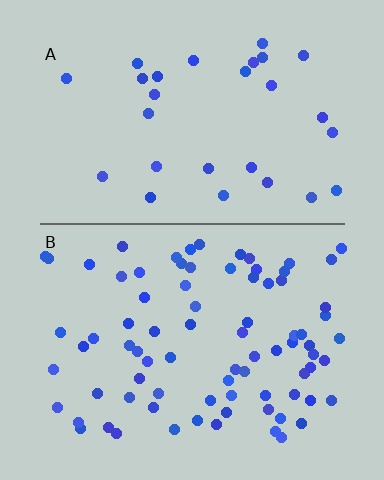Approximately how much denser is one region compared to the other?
Approximately 2.8× — region B over region A.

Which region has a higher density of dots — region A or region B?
B (the bottom).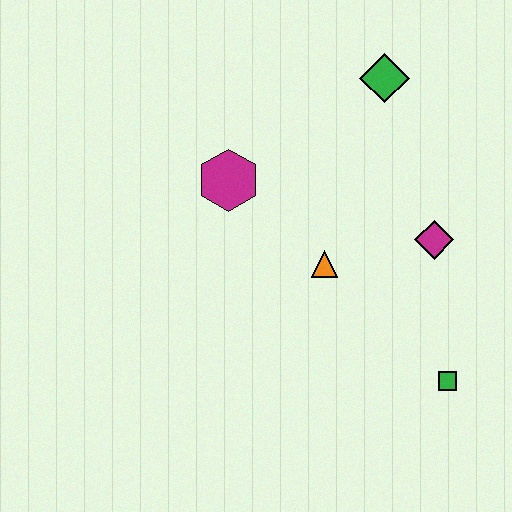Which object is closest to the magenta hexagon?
The orange triangle is closest to the magenta hexagon.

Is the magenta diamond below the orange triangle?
No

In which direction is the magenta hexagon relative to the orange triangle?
The magenta hexagon is to the left of the orange triangle.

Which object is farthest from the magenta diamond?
The magenta hexagon is farthest from the magenta diamond.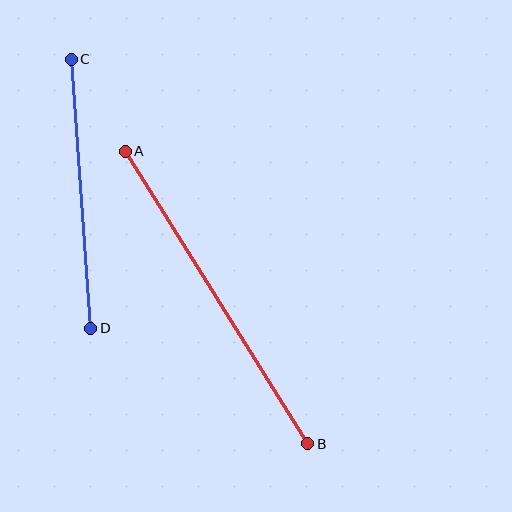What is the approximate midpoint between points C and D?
The midpoint is at approximately (81, 194) pixels.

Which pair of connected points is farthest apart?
Points A and B are farthest apart.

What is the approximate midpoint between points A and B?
The midpoint is at approximately (216, 297) pixels.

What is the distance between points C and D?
The distance is approximately 270 pixels.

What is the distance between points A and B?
The distance is approximately 345 pixels.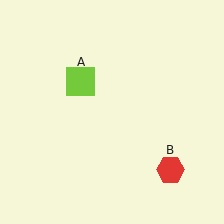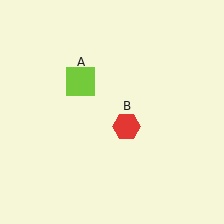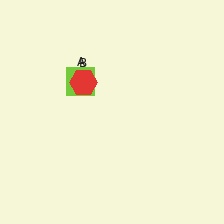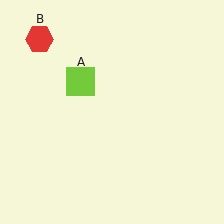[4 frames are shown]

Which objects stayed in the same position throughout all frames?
Lime square (object A) remained stationary.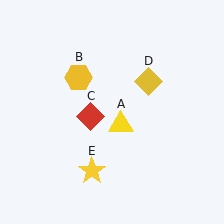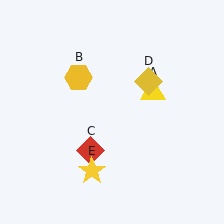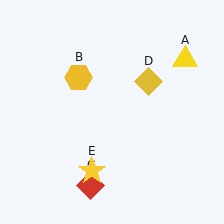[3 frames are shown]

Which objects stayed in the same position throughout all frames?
Yellow hexagon (object B) and yellow diamond (object D) and yellow star (object E) remained stationary.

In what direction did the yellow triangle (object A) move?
The yellow triangle (object A) moved up and to the right.